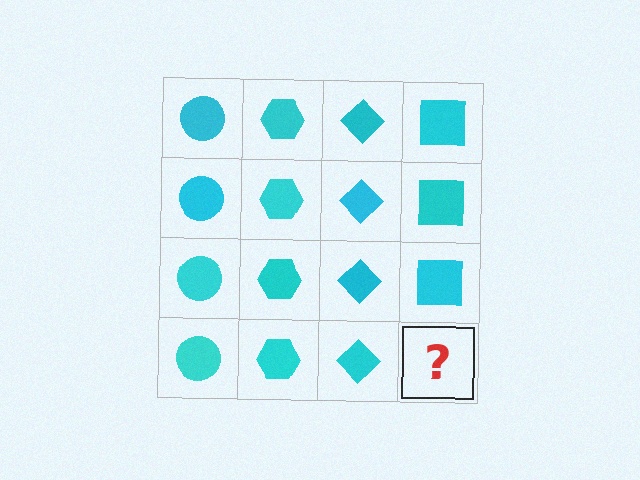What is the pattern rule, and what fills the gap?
The rule is that each column has a consistent shape. The gap should be filled with a cyan square.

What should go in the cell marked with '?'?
The missing cell should contain a cyan square.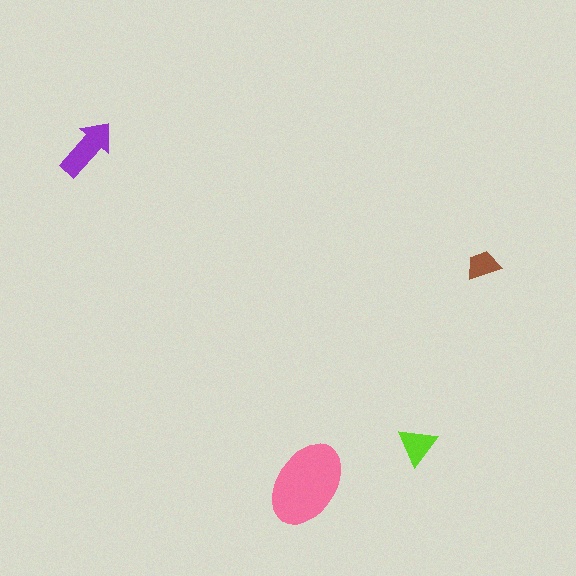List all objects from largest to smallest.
The pink ellipse, the purple arrow, the lime triangle, the brown trapezoid.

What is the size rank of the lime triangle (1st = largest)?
3rd.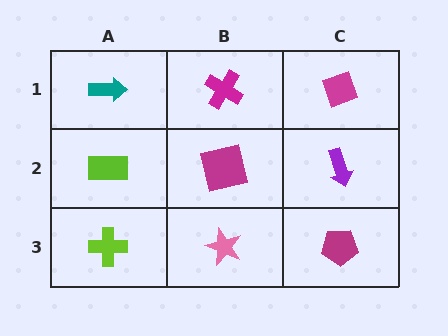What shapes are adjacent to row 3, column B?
A magenta square (row 2, column B), a lime cross (row 3, column A), a magenta pentagon (row 3, column C).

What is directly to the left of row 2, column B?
A lime rectangle.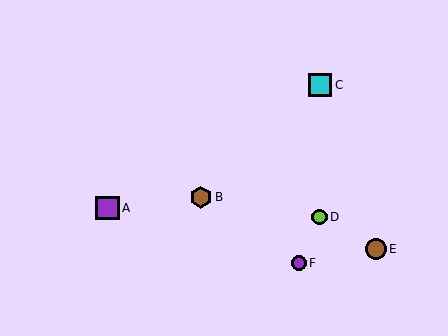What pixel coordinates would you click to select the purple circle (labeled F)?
Click at (299, 263) to select the purple circle F.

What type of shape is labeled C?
Shape C is a cyan square.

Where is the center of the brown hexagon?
The center of the brown hexagon is at (201, 197).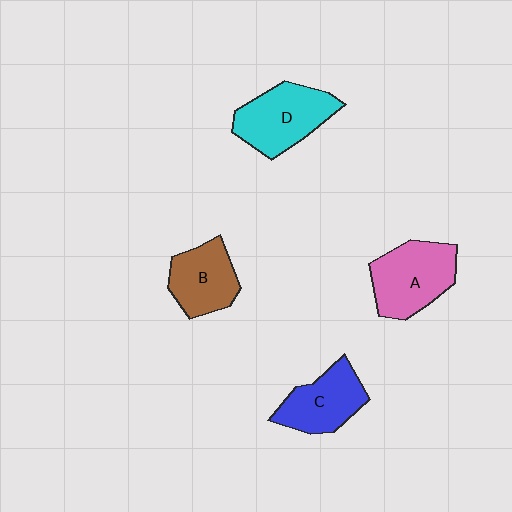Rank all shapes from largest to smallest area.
From largest to smallest: A (pink), D (cyan), C (blue), B (brown).